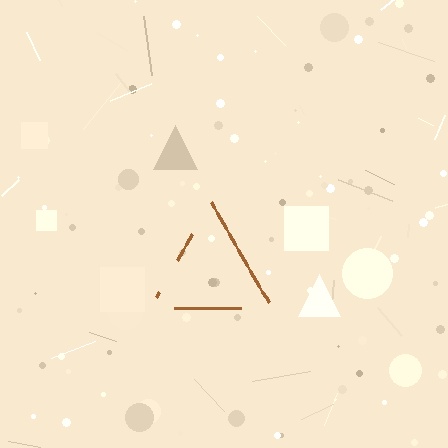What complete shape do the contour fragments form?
The contour fragments form a triangle.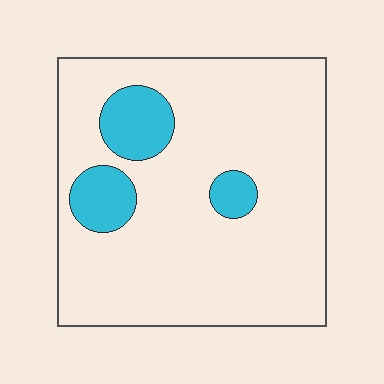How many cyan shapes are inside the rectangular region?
3.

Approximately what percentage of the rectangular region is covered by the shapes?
Approximately 15%.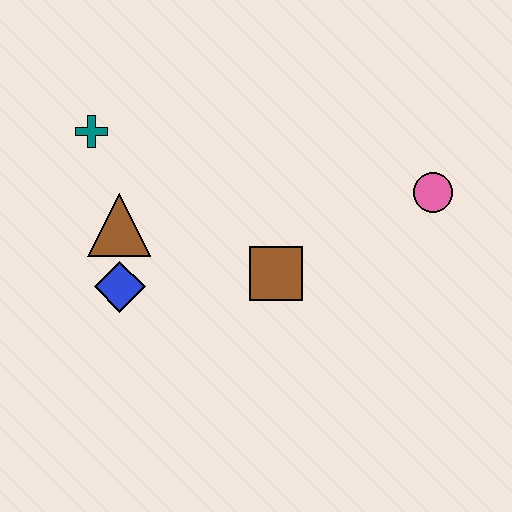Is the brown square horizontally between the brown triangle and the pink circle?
Yes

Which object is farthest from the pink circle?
The teal cross is farthest from the pink circle.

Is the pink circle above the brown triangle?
Yes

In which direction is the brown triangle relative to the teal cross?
The brown triangle is below the teal cross.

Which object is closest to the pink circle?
The brown square is closest to the pink circle.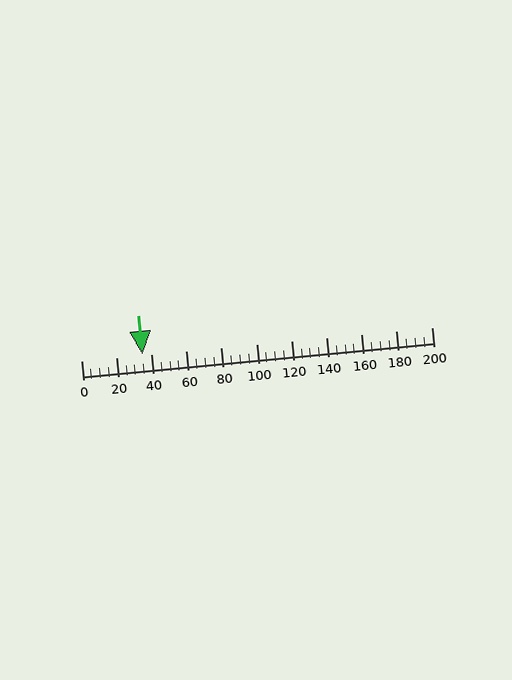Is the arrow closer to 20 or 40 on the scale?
The arrow is closer to 40.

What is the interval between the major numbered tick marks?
The major tick marks are spaced 20 units apart.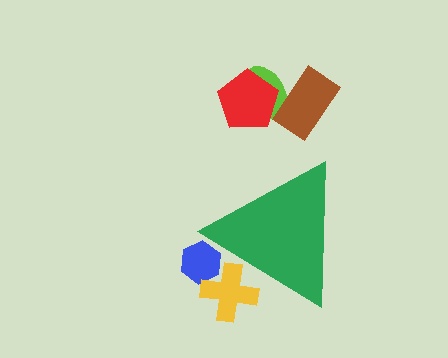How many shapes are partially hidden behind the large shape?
2 shapes are partially hidden.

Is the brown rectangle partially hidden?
No, the brown rectangle is fully visible.